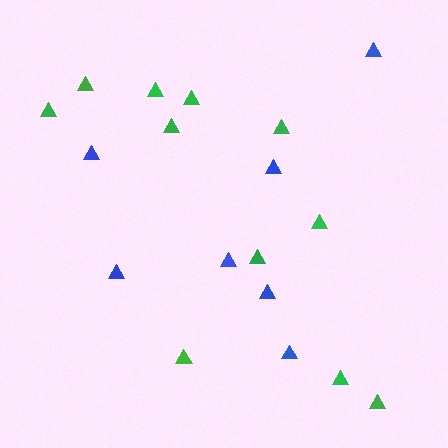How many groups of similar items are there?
There are 2 groups: one group of blue triangles (7) and one group of green triangles (11).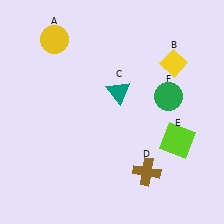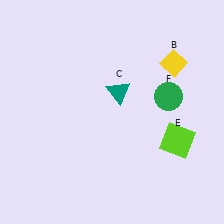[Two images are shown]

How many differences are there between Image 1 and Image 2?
There are 2 differences between the two images.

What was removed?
The brown cross (D), the yellow circle (A) were removed in Image 2.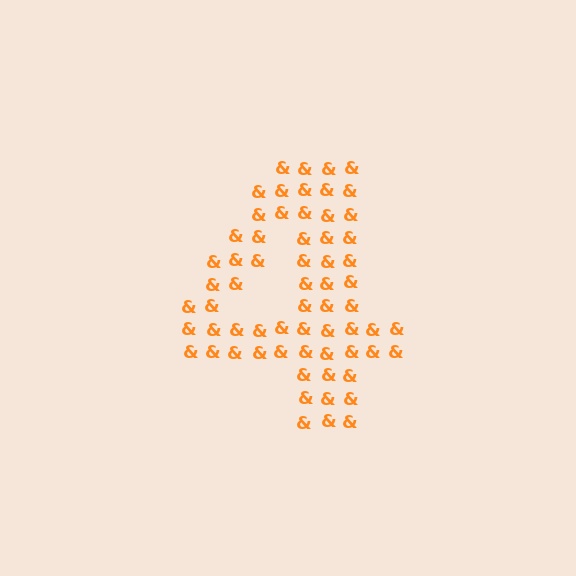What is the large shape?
The large shape is the digit 4.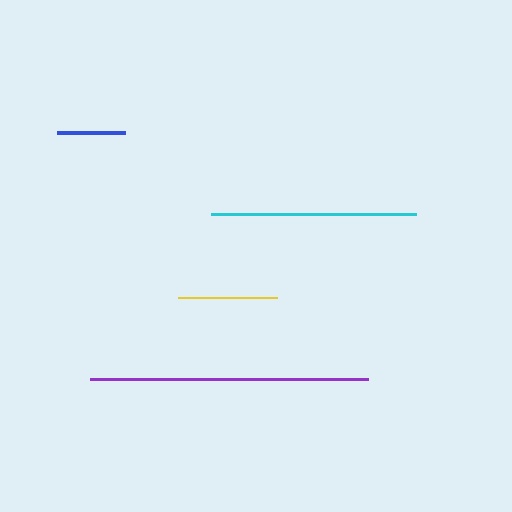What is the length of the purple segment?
The purple segment is approximately 278 pixels long.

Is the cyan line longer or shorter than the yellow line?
The cyan line is longer than the yellow line.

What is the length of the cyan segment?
The cyan segment is approximately 205 pixels long.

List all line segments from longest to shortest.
From longest to shortest: purple, cyan, yellow, blue.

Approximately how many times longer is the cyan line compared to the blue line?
The cyan line is approximately 3.0 times the length of the blue line.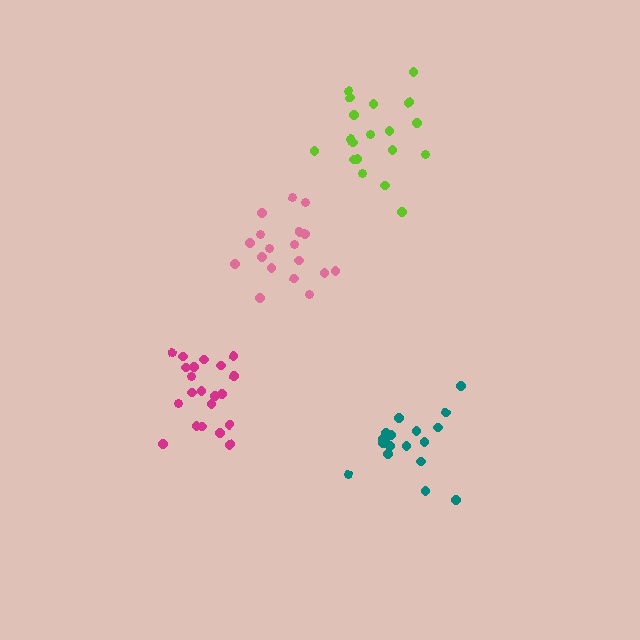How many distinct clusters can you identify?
There are 4 distinct clusters.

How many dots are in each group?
Group 1: 18 dots, Group 2: 19 dots, Group 3: 21 dots, Group 4: 19 dots (77 total).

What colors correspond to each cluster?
The clusters are colored: pink, lime, magenta, teal.